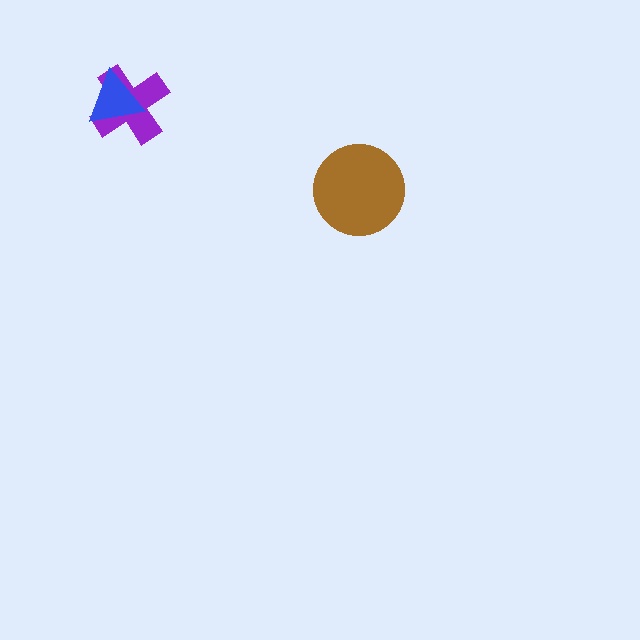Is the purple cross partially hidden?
Yes, it is partially covered by another shape.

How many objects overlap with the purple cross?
1 object overlaps with the purple cross.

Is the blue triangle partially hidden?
No, no other shape covers it.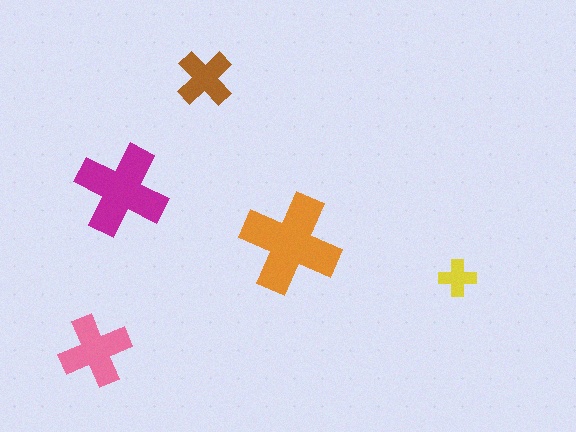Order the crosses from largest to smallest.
the orange one, the magenta one, the pink one, the brown one, the yellow one.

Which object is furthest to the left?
The pink cross is leftmost.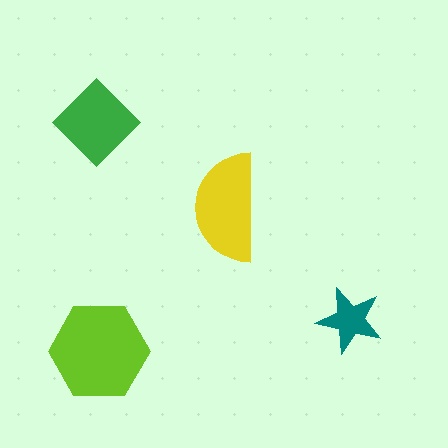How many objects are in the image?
There are 4 objects in the image.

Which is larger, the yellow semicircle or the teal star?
The yellow semicircle.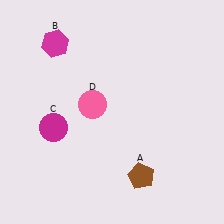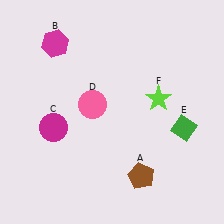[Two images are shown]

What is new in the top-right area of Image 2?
A lime star (F) was added in the top-right area of Image 2.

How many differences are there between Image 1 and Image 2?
There are 2 differences between the two images.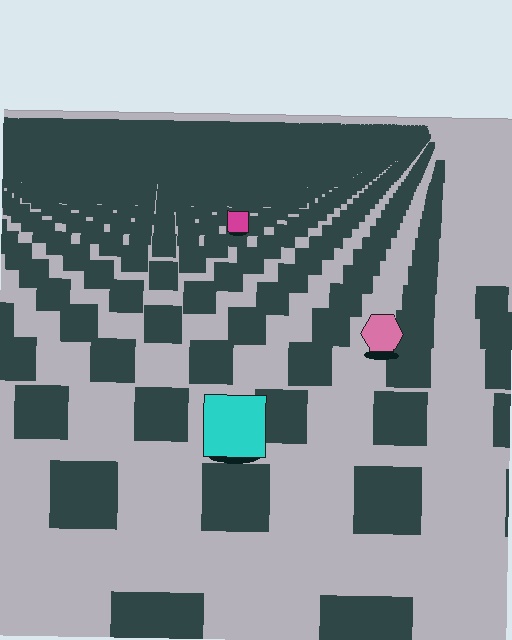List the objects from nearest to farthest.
From nearest to farthest: the cyan square, the pink hexagon, the magenta square.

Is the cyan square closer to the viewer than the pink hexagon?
Yes. The cyan square is closer — you can tell from the texture gradient: the ground texture is coarser near it.